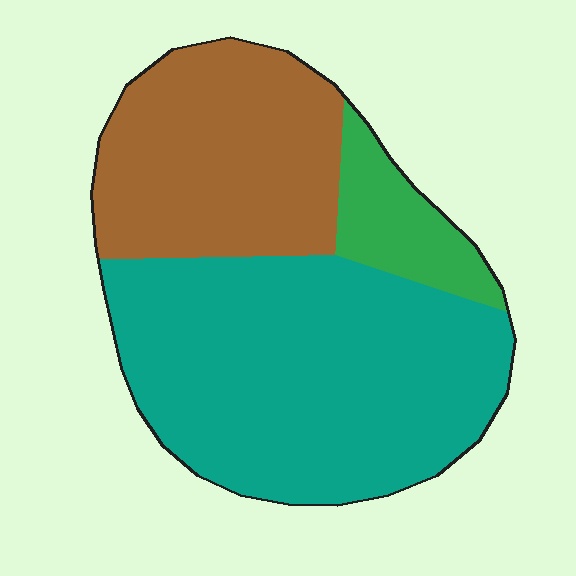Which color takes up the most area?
Teal, at roughly 55%.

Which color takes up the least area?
Green, at roughly 10%.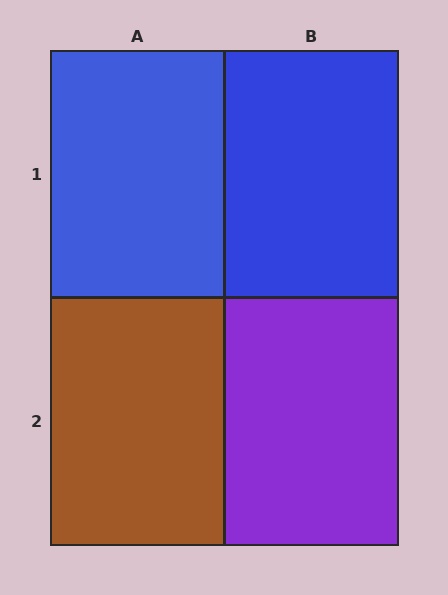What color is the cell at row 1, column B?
Blue.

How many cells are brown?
1 cell is brown.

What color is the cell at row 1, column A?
Blue.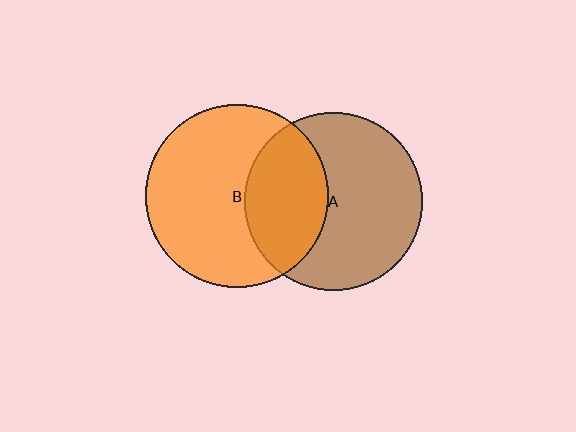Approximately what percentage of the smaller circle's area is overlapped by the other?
Approximately 35%.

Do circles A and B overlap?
Yes.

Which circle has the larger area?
Circle B (orange).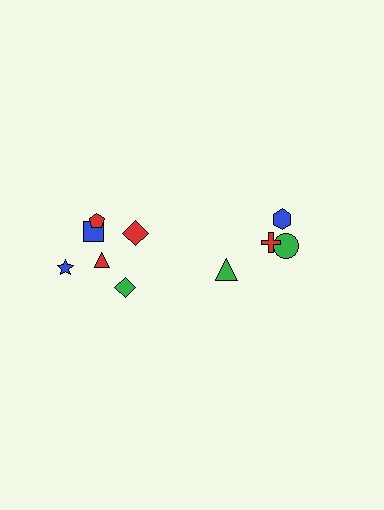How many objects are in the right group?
There are 4 objects.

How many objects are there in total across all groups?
There are 10 objects.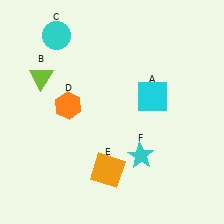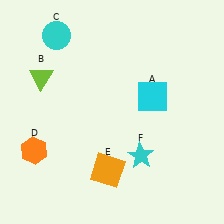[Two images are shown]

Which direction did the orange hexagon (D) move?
The orange hexagon (D) moved down.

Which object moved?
The orange hexagon (D) moved down.